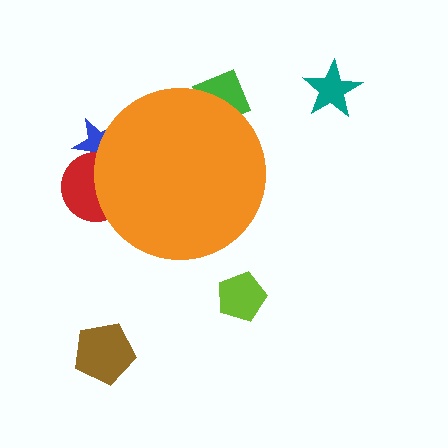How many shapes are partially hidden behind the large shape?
3 shapes are partially hidden.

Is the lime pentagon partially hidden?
No, the lime pentagon is fully visible.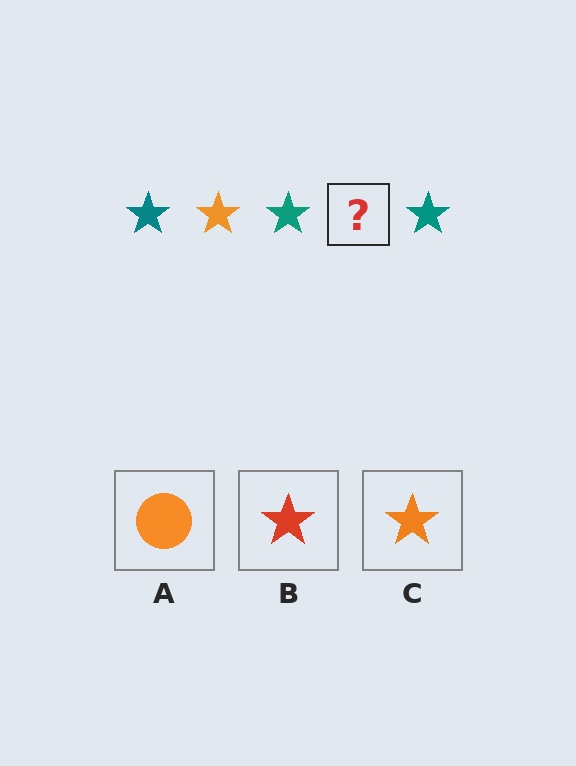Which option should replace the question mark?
Option C.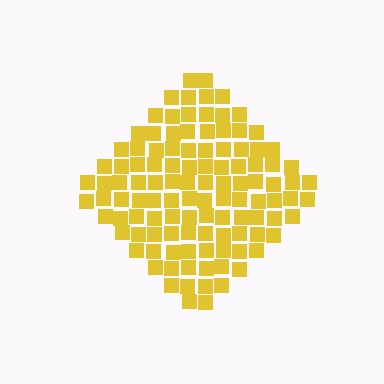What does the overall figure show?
The overall figure shows a diamond.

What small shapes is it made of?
It is made of small squares.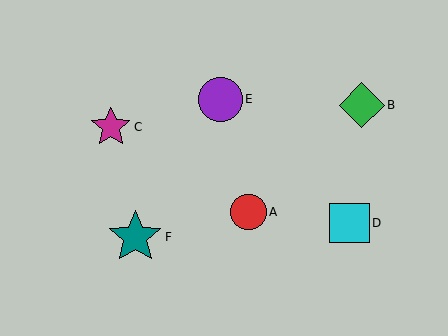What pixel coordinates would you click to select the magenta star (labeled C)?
Click at (111, 127) to select the magenta star C.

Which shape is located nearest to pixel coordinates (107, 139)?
The magenta star (labeled C) at (111, 127) is nearest to that location.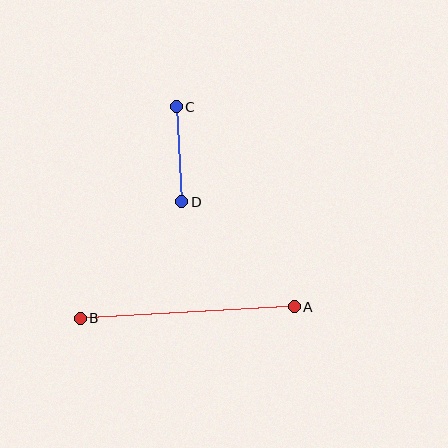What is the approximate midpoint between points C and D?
The midpoint is at approximately (179, 154) pixels.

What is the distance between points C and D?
The distance is approximately 95 pixels.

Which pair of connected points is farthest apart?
Points A and B are farthest apart.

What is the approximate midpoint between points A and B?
The midpoint is at approximately (187, 313) pixels.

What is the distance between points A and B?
The distance is approximately 215 pixels.